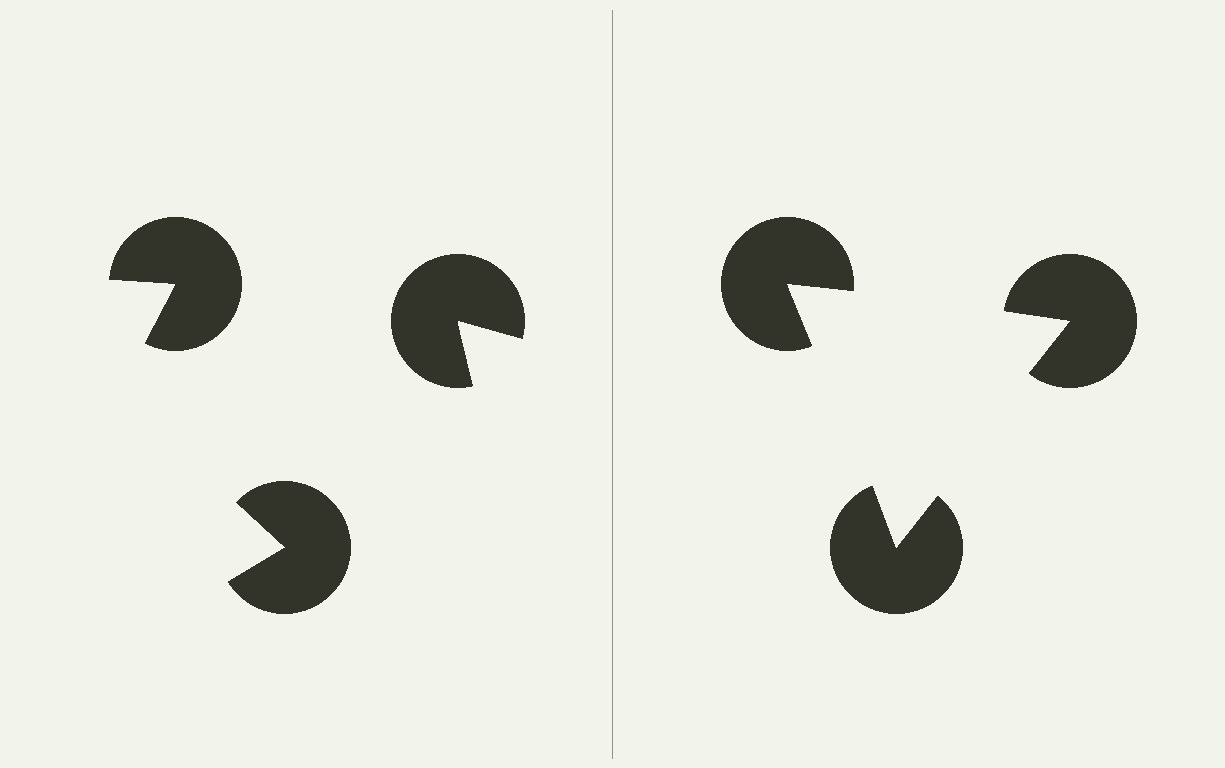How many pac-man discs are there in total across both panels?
6 — 3 on each side.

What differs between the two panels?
The pac-man discs are positioned identically on both sides; only the wedge orientations differ. On the right they align to a triangle; on the left they are misaligned.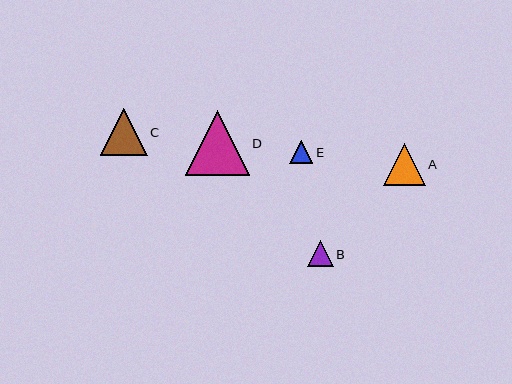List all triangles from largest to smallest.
From largest to smallest: D, C, A, B, E.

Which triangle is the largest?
Triangle D is the largest with a size of approximately 64 pixels.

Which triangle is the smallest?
Triangle E is the smallest with a size of approximately 23 pixels.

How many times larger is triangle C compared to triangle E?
Triangle C is approximately 2.0 times the size of triangle E.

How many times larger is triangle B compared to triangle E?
Triangle B is approximately 1.1 times the size of triangle E.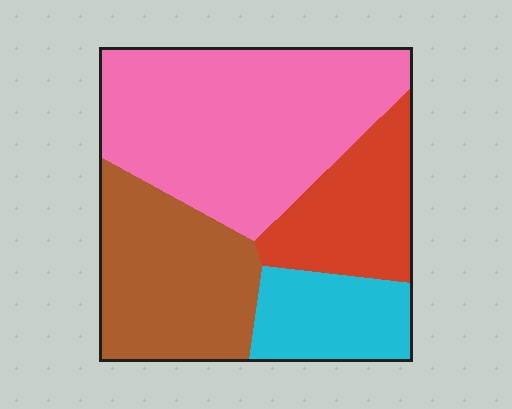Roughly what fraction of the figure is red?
Red covers about 20% of the figure.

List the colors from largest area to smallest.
From largest to smallest: pink, brown, red, cyan.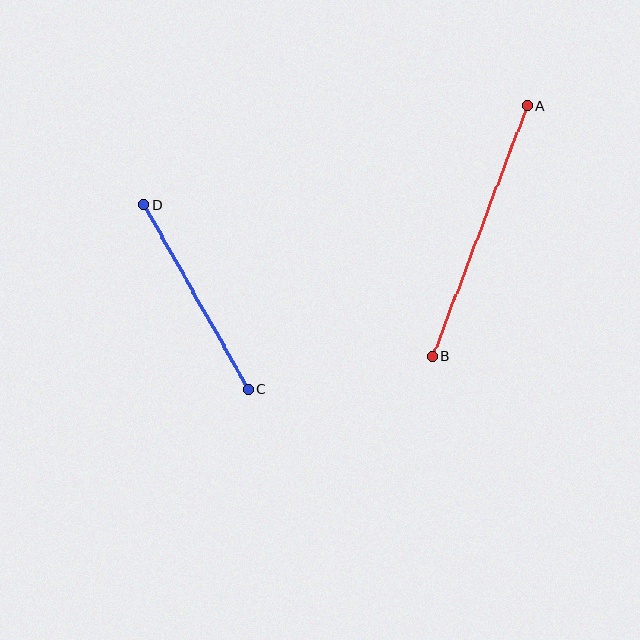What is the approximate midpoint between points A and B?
The midpoint is at approximately (480, 231) pixels.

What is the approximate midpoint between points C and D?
The midpoint is at approximately (196, 297) pixels.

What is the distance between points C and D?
The distance is approximately 212 pixels.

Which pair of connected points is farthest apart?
Points A and B are farthest apart.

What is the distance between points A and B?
The distance is approximately 268 pixels.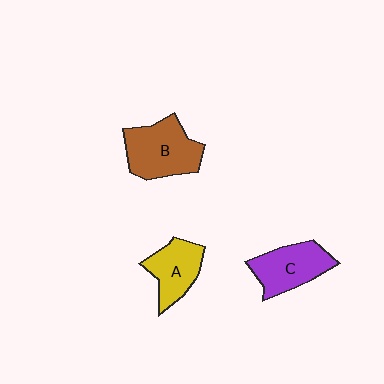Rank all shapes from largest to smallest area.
From largest to smallest: B (brown), C (purple), A (yellow).